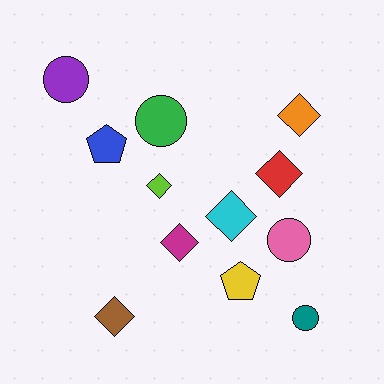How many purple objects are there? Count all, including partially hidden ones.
There is 1 purple object.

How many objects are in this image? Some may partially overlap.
There are 12 objects.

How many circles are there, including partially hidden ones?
There are 4 circles.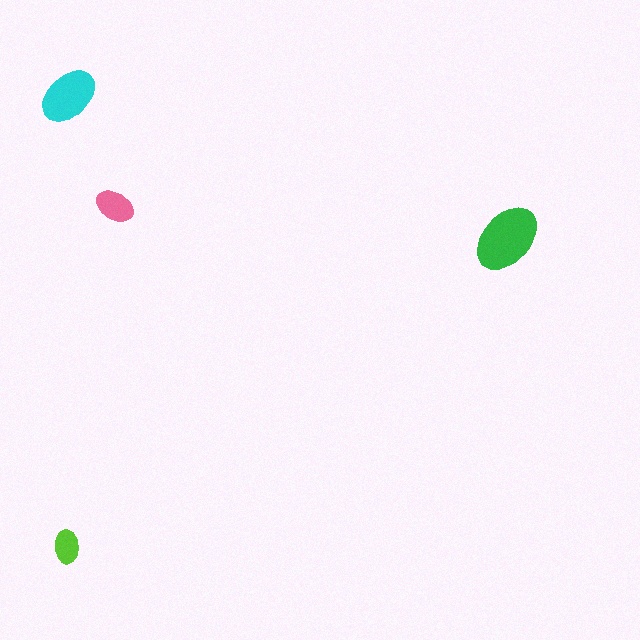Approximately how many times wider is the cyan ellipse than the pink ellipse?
About 1.5 times wider.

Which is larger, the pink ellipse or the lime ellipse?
The pink one.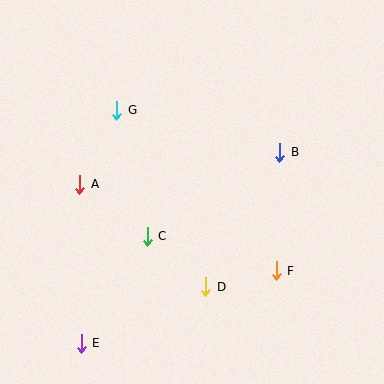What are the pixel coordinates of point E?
Point E is at (81, 343).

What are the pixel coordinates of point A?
Point A is at (80, 184).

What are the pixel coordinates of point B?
Point B is at (280, 152).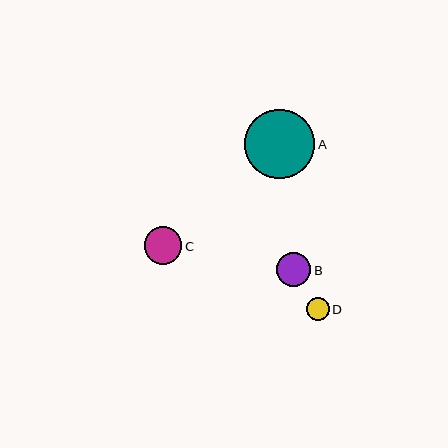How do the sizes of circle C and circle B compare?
Circle C and circle B are approximately the same size.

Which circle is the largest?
Circle A is the largest with a size of approximately 70 pixels.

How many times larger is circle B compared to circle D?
Circle B is approximately 1.5 times the size of circle D.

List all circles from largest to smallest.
From largest to smallest: A, C, B, D.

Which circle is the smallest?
Circle D is the smallest with a size of approximately 23 pixels.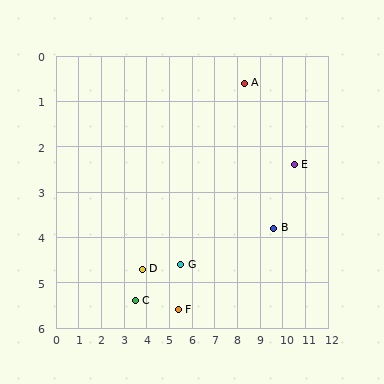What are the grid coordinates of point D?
Point D is at approximately (3.8, 4.7).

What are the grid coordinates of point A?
Point A is at approximately (8.3, 0.6).